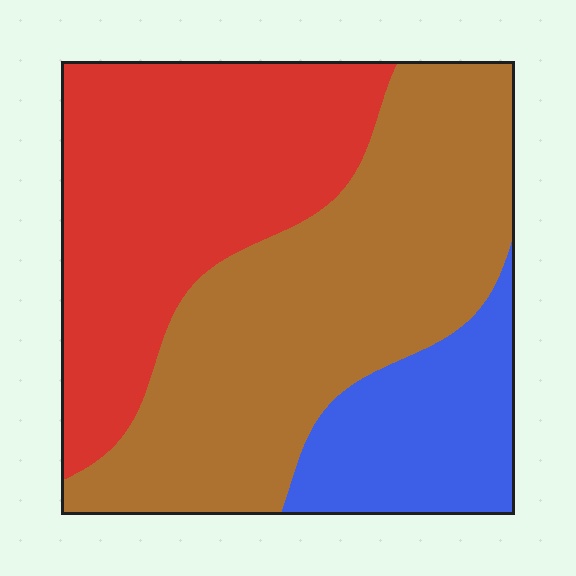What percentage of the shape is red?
Red covers roughly 35% of the shape.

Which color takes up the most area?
Brown, at roughly 45%.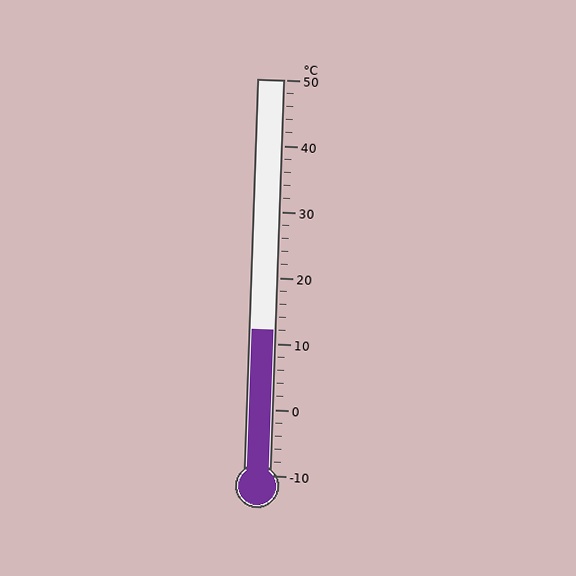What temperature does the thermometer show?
The thermometer shows approximately 12°C.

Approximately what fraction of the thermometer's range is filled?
The thermometer is filled to approximately 35% of its range.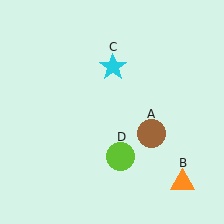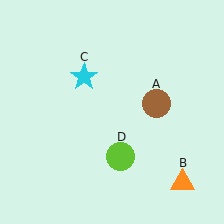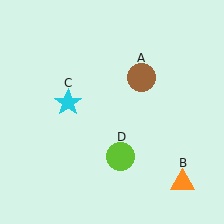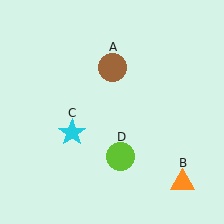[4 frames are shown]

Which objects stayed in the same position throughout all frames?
Orange triangle (object B) and lime circle (object D) remained stationary.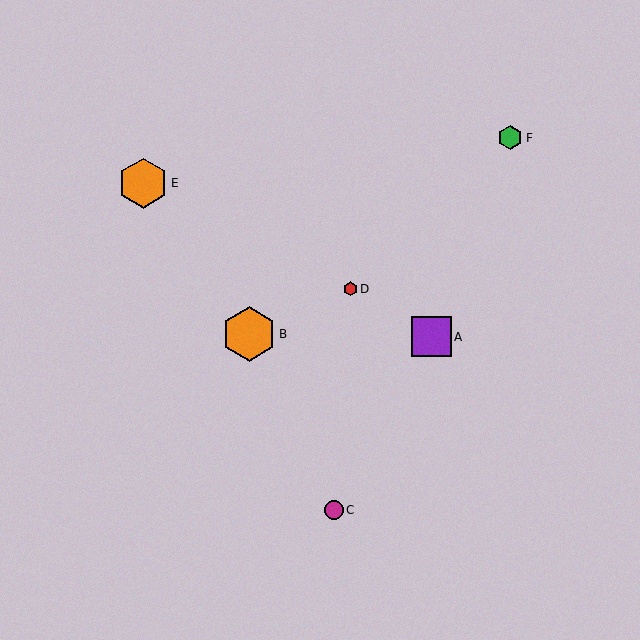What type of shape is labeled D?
Shape D is a red hexagon.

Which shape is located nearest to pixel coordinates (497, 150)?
The green hexagon (labeled F) at (510, 138) is nearest to that location.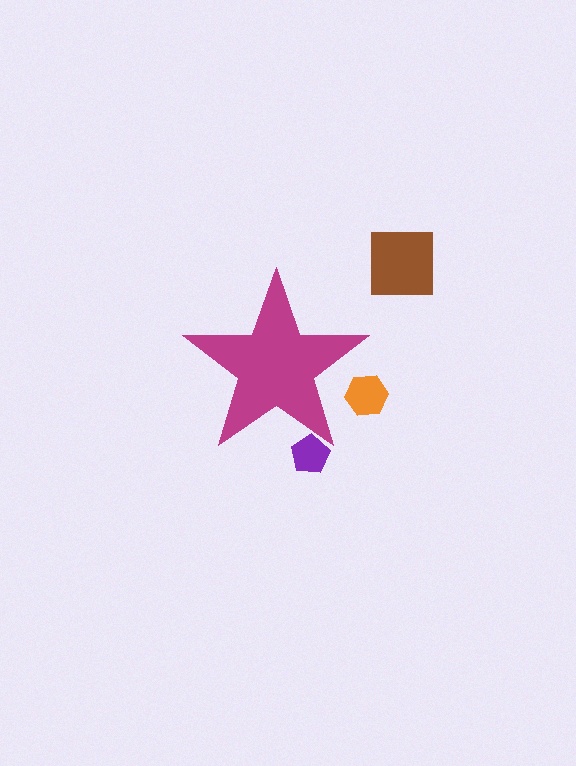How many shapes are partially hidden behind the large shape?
2 shapes are partially hidden.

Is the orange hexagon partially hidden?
Yes, the orange hexagon is partially hidden behind the magenta star.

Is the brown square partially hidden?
No, the brown square is fully visible.